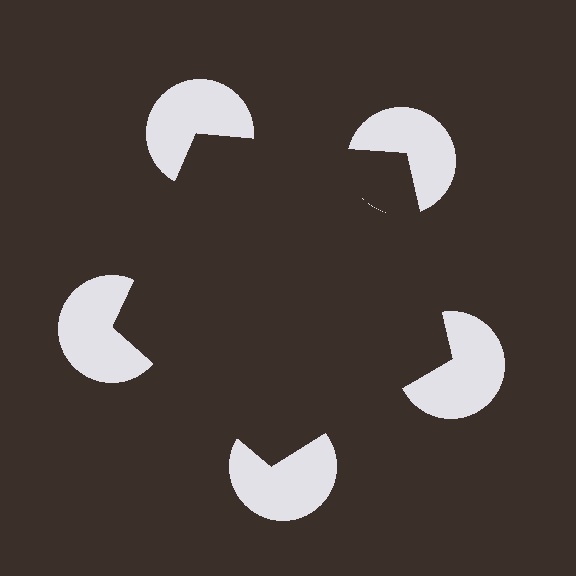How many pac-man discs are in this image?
There are 5 — one at each vertex of the illusory pentagon.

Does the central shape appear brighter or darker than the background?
It typically appears slightly darker than the background, even though no actual brightness change is drawn.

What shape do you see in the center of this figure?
An illusory pentagon — its edges are inferred from the aligned wedge cuts in the pac-man discs, not physically drawn.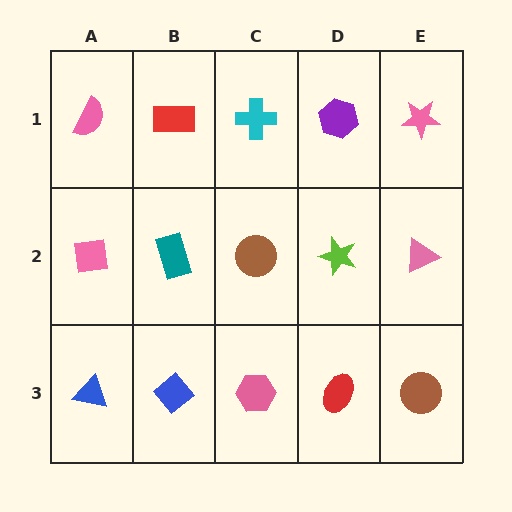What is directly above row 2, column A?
A pink semicircle.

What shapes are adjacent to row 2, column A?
A pink semicircle (row 1, column A), a blue triangle (row 3, column A), a teal rectangle (row 2, column B).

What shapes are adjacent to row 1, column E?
A pink triangle (row 2, column E), a purple hexagon (row 1, column D).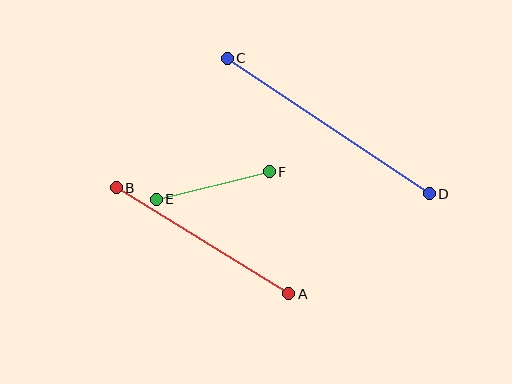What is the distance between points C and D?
The distance is approximately 244 pixels.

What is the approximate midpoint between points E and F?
The midpoint is at approximately (213, 185) pixels.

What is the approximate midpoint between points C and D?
The midpoint is at approximately (328, 126) pixels.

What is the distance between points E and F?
The distance is approximately 116 pixels.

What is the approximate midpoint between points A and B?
The midpoint is at approximately (203, 241) pixels.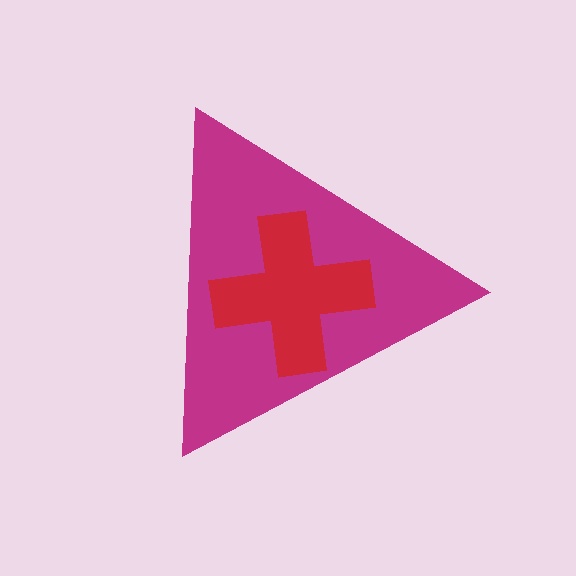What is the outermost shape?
The magenta triangle.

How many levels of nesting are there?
2.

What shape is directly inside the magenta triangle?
The red cross.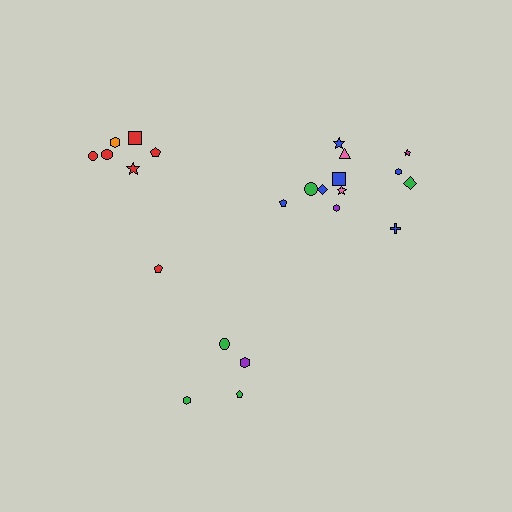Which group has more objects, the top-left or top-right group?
The top-right group.